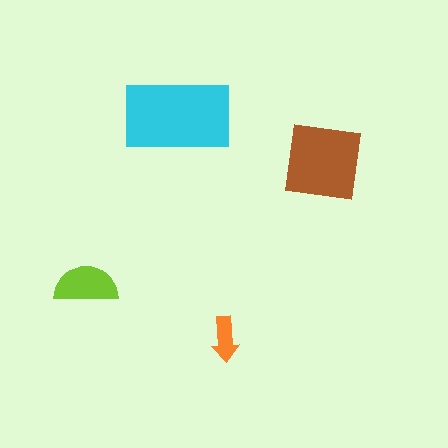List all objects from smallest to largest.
The orange arrow, the lime semicircle, the brown square, the cyan rectangle.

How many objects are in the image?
There are 4 objects in the image.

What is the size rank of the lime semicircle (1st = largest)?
3rd.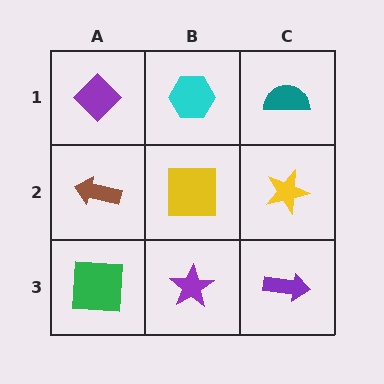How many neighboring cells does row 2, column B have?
4.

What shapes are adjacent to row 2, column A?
A purple diamond (row 1, column A), a green square (row 3, column A), a yellow square (row 2, column B).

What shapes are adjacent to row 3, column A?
A brown arrow (row 2, column A), a purple star (row 3, column B).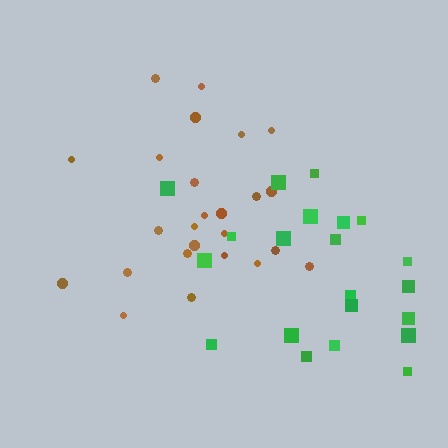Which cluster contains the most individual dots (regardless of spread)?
Brown (25).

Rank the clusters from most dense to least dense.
brown, green.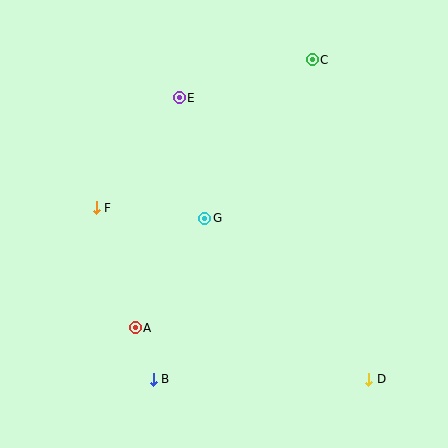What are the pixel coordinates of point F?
Point F is at (96, 208).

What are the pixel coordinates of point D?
Point D is at (369, 379).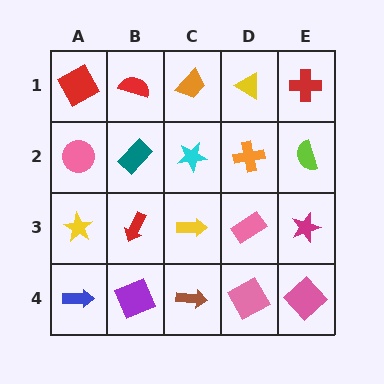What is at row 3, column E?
A magenta star.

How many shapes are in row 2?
5 shapes.